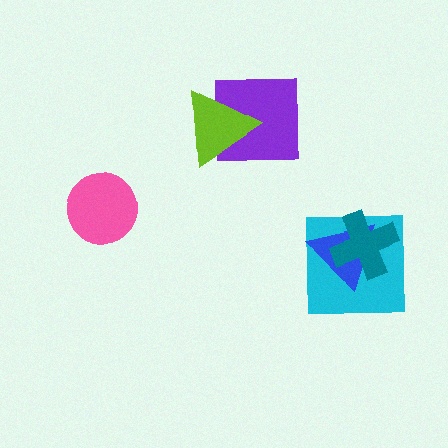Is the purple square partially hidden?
Yes, it is partially covered by another shape.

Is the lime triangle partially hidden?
No, no other shape covers it.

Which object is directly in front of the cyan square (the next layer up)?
The blue triangle is directly in front of the cyan square.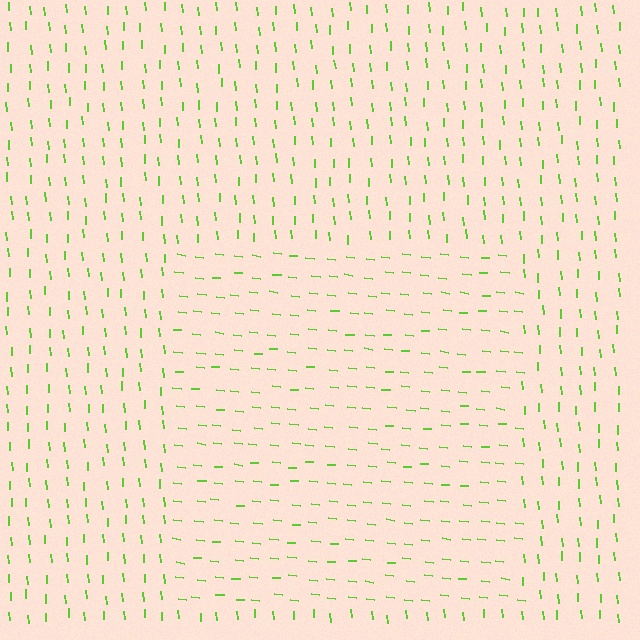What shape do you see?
I see a rectangle.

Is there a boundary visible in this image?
Yes, there is a texture boundary formed by a change in line orientation.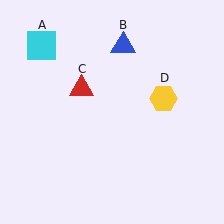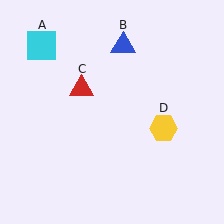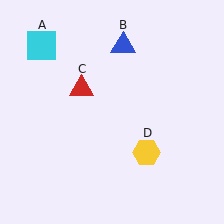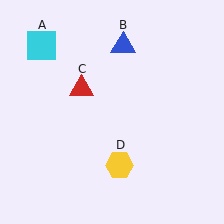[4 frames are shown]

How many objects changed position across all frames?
1 object changed position: yellow hexagon (object D).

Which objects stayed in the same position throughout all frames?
Cyan square (object A) and blue triangle (object B) and red triangle (object C) remained stationary.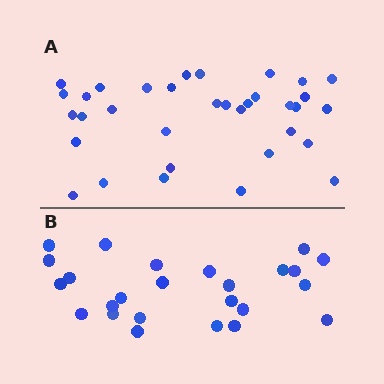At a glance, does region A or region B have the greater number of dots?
Region A (the top region) has more dots.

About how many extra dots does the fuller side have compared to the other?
Region A has roughly 8 or so more dots than region B.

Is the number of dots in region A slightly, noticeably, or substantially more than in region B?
Region A has noticeably more, but not dramatically so. The ratio is roughly 1.4 to 1.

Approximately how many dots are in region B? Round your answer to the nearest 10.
About 20 dots. (The exact count is 25, which rounds to 20.)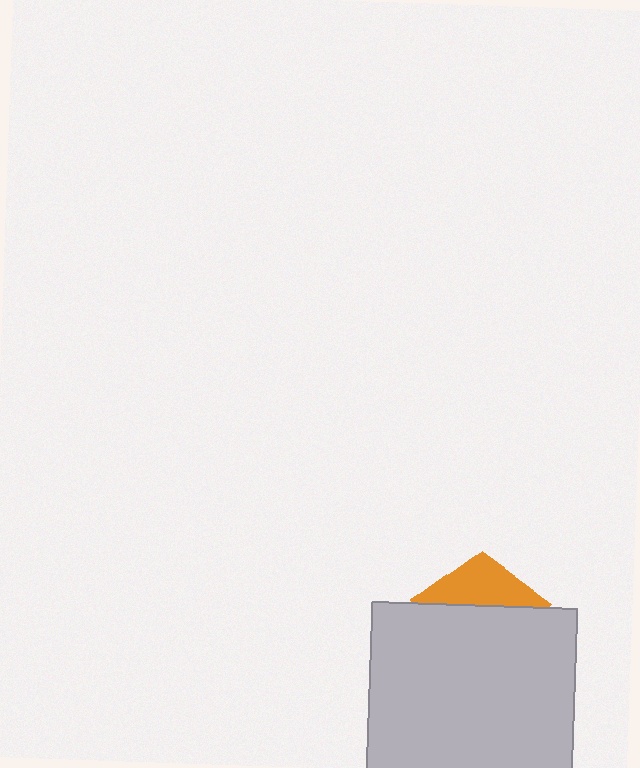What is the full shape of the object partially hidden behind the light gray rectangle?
The partially hidden object is an orange pentagon.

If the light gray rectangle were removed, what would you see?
You would see the complete orange pentagon.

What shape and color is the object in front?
The object in front is a light gray rectangle.